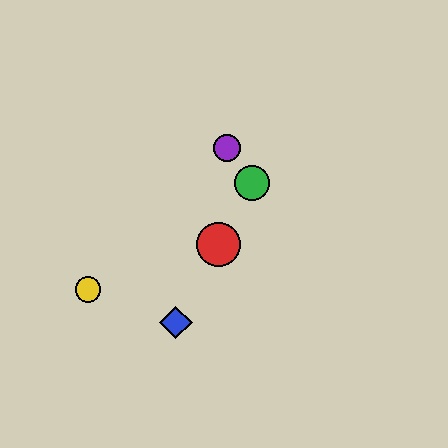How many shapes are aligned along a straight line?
3 shapes (the red circle, the blue diamond, the green circle) are aligned along a straight line.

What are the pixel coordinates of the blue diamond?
The blue diamond is at (176, 322).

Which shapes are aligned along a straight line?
The red circle, the blue diamond, the green circle are aligned along a straight line.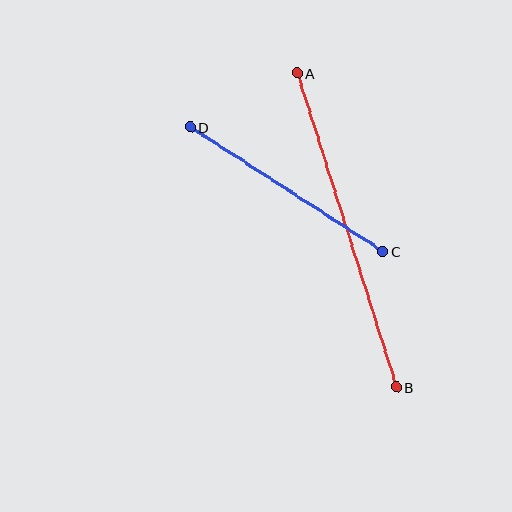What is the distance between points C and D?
The distance is approximately 230 pixels.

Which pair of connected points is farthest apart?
Points A and B are farthest apart.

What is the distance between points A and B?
The distance is approximately 329 pixels.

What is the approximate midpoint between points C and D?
The midpoint is at approximately (287, 189) pixels.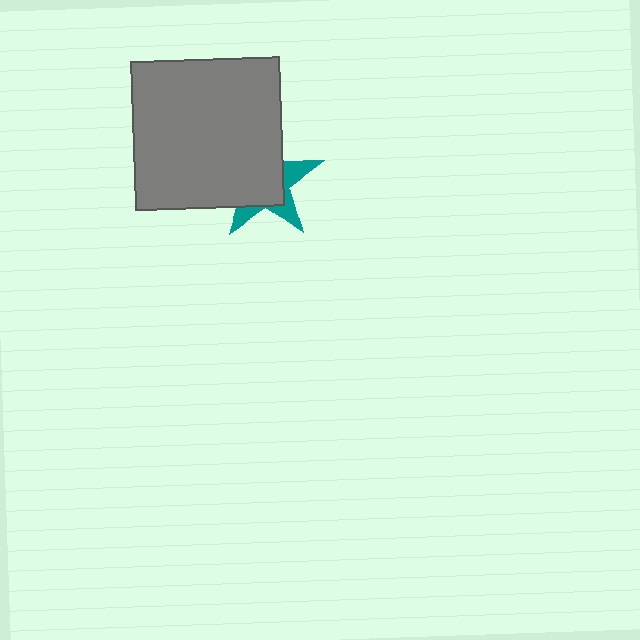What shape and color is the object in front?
The object in front is a gray square.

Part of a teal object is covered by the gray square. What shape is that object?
It is a star.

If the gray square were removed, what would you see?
You would see the complete teal star.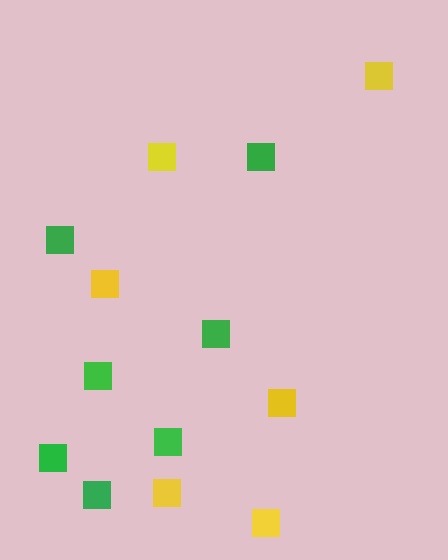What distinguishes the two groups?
There are 2 groups: one group of yellow squares (6) and one group of green squares (7).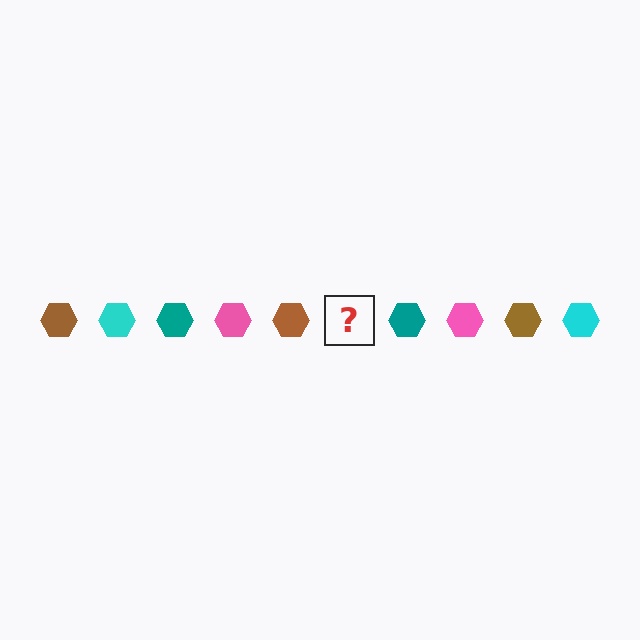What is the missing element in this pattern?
The missing element is a cyan hexagon.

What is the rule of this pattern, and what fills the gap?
The rule is that the pattern cycles through brown, cyan, teal, pink hexagons. The gap should be filled with a cyan hexagon.